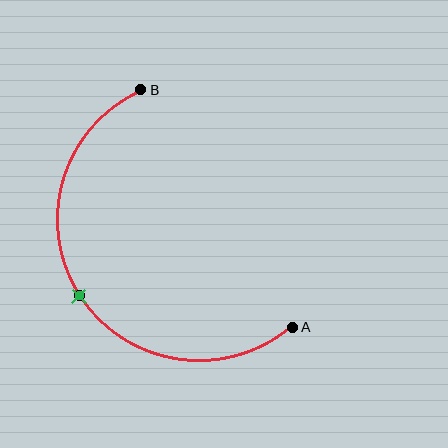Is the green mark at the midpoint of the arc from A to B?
Yes. The green mark lies on the arc at equal arc-length from both A and B — it is the arc midpoint.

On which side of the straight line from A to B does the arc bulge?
The arc bulges to the left of the straight line connecting A and B.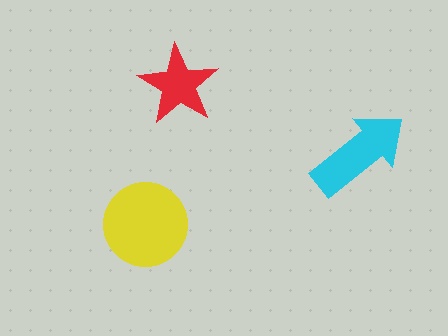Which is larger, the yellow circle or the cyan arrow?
The yellow circle.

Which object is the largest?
The yellow circle.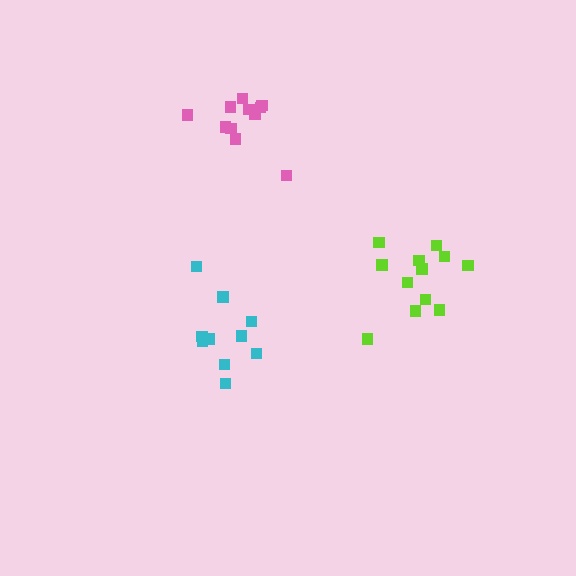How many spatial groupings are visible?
There are 3 spatial groupings.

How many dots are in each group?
Group 1: 12 dots, Group 2: 11 dots, Group 3: 11 dots (34 total).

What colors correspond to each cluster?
The clusters are colored: lime, cyan, pink.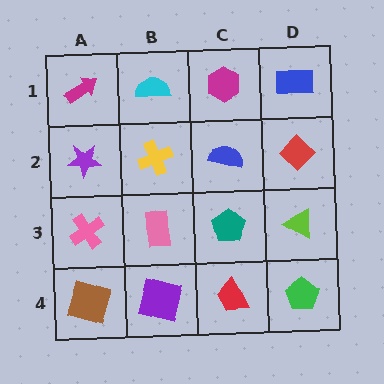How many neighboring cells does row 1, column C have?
3.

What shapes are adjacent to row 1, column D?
A red diamond (row 2, column D), a magenta hexagon (row 1, column C).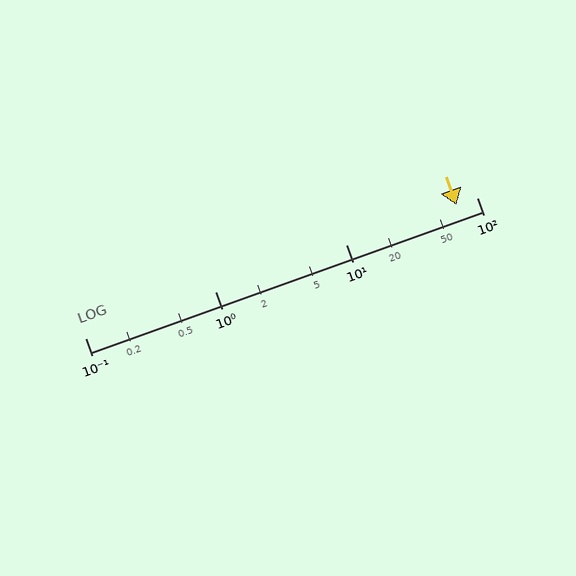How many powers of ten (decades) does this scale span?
The scale spans 3 decades, from 0.1 to 100.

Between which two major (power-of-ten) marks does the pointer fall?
The pointer is between 10 and 100.